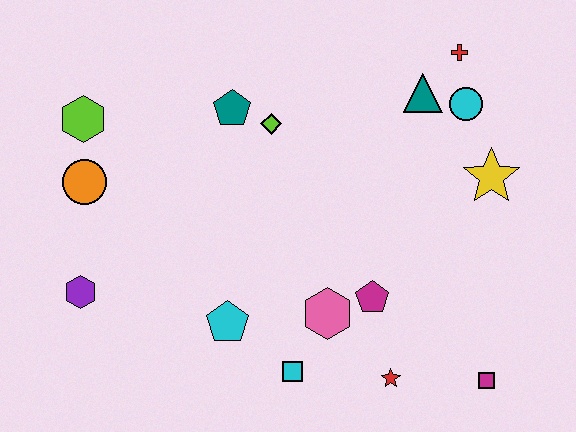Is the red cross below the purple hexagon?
No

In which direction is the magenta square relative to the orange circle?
The magenta square is to the right of the orange circle.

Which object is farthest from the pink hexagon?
The lime hexagon is farthest from the pink hexagon.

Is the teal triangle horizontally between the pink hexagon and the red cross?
Yes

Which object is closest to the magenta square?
The red star is closest to the magenta square.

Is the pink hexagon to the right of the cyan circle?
No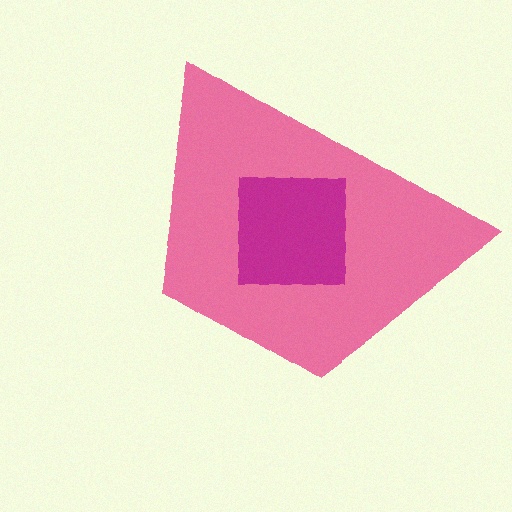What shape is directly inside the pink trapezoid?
The magenta square.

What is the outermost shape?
The pink trapezoid.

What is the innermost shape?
The magenta square.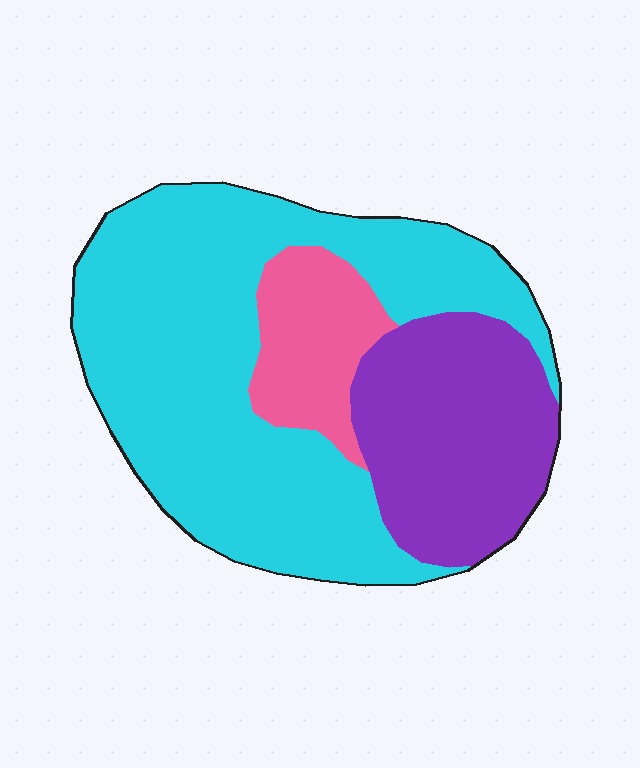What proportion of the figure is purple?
Purple covers 27% of the figure.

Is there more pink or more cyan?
Cyan.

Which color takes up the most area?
Cyan, at roughly 60%.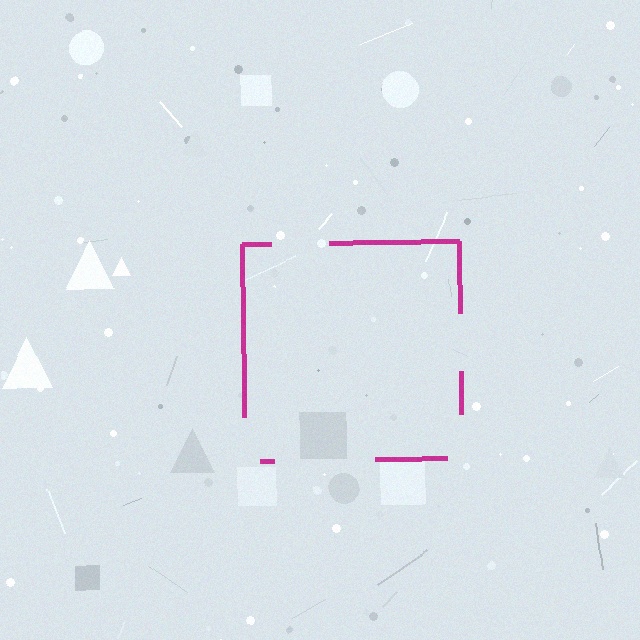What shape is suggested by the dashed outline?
The dashed outline suggests a square.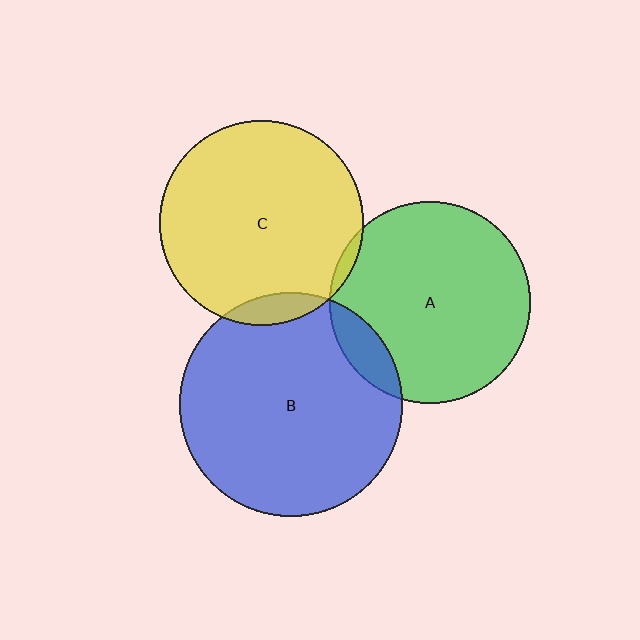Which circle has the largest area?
Circle B (blue).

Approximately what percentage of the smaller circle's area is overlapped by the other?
Approximately 10%.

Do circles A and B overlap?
Yes.